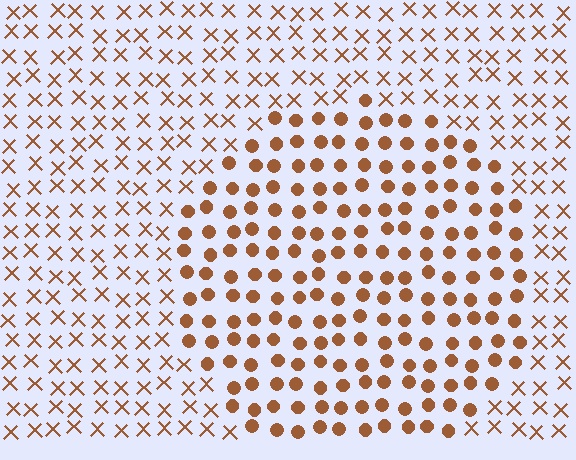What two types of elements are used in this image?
The image uses circles inside the circle region and X marks outside it.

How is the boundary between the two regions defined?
The boundary is defined by a change in element shape: circles inside vs. X marks outside. All elements share the same color and spacing.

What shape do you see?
I see a circle.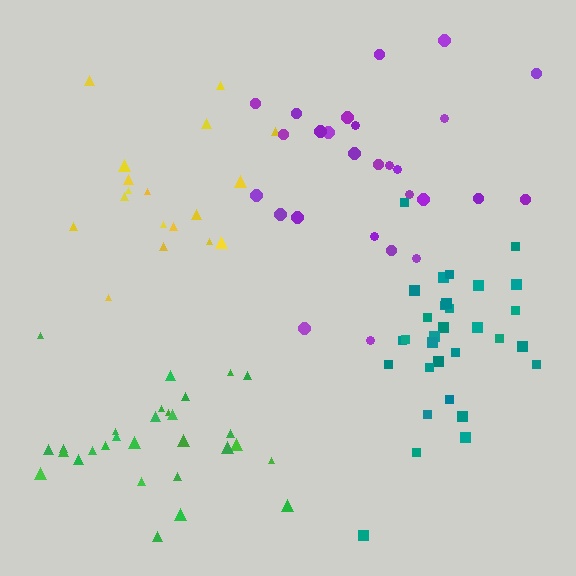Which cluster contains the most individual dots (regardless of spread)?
Teal (31).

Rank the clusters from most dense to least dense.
teal, green, purple, yellow.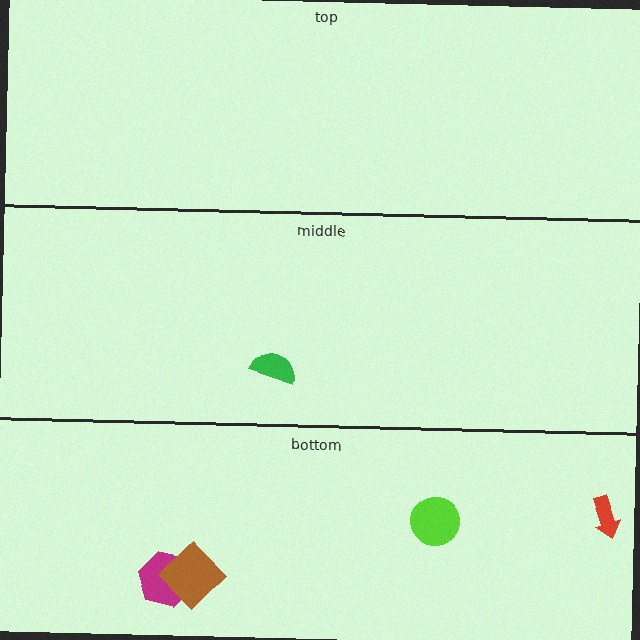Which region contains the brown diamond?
The bottom region.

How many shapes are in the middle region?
1.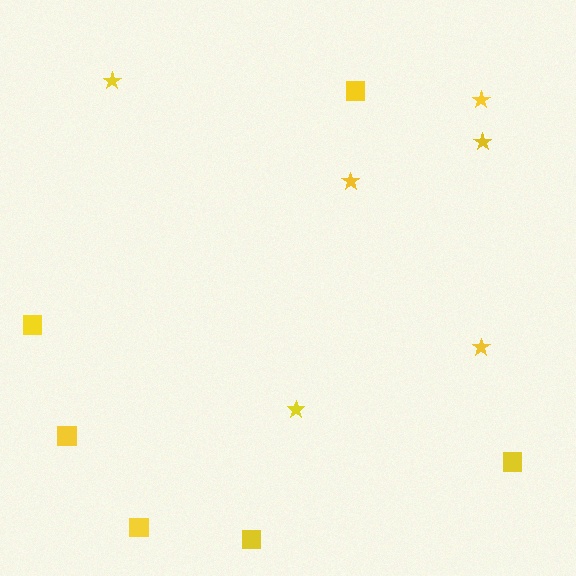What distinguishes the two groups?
There are 2 groups: one group of squares (6) and one group of stars (6).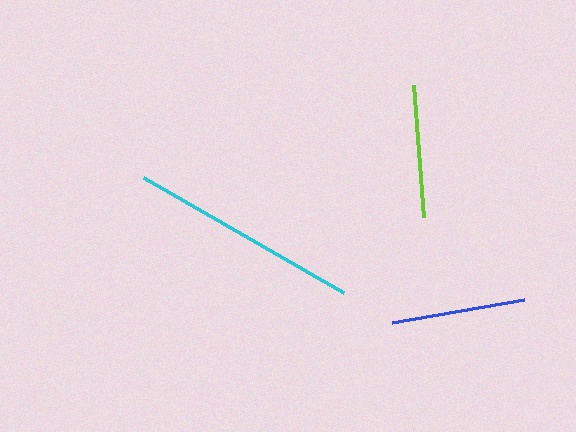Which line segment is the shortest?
The lime line is the shortest at approximately 132 pixels.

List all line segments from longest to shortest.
From longest to shortest: cyan, blue, lime.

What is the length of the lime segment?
The lime segment is approximately 132 pixels long.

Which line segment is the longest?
The cyan line is the longest at approximately 230 pixels.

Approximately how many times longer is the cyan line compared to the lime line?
The cyan line is approximately 1.7 times the length of the lime line.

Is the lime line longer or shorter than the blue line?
The blue line is longer than the lime line.